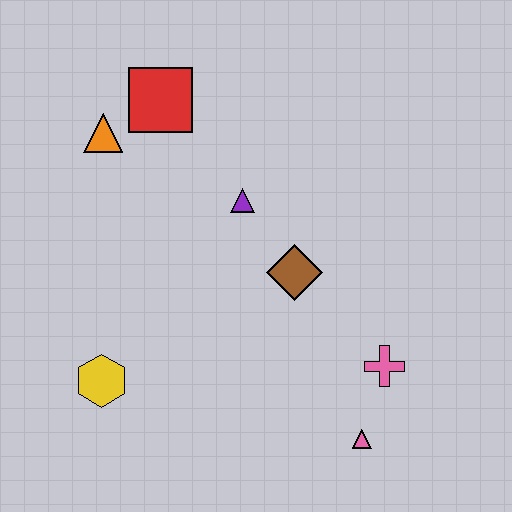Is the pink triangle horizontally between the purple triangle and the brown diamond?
No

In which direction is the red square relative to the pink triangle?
The red square is above the pink triangle.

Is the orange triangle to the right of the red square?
No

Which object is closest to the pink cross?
The pink triangle is closest to the pink cross.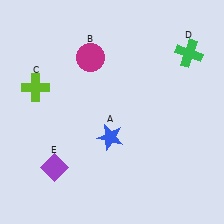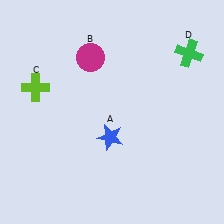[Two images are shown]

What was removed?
The purple diamond (E) was removed in Image 2.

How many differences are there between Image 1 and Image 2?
There is 1 difference between the two images.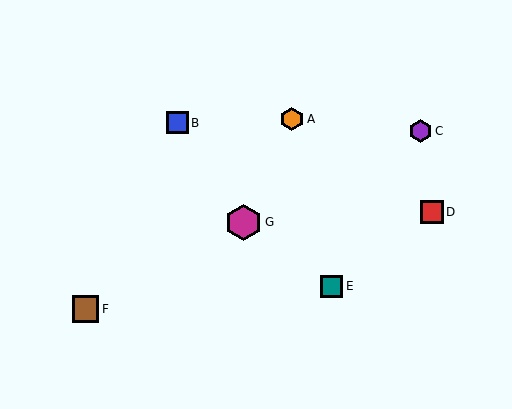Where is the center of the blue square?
The center of the blue square is at (177, 123).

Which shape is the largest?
The magenta hexagon (labeled G) is the largest.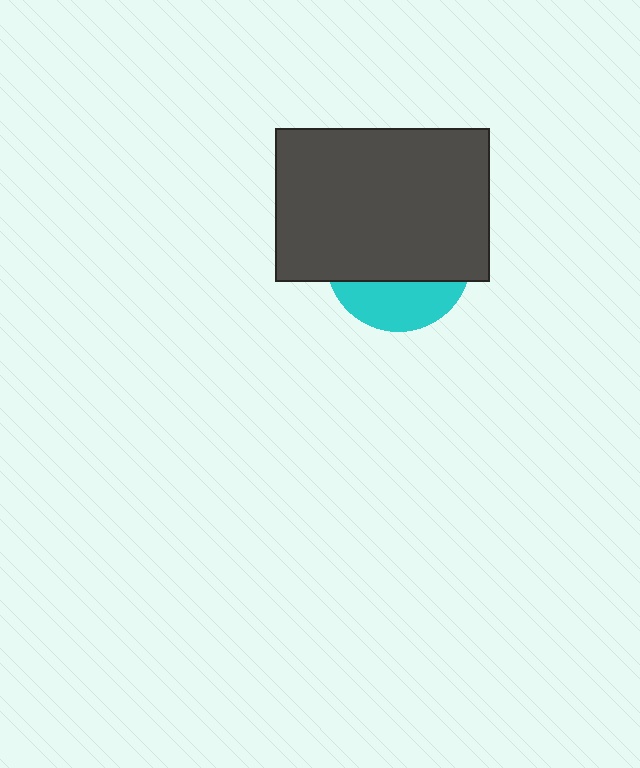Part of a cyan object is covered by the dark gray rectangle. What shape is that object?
It is a circle.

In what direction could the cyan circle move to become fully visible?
The cyan circle could move down. That would shift it out from behind the dark gray rectangle entirely.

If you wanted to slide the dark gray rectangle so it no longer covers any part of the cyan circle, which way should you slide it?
Slide it up — that is the most direct way to separate the two shapes.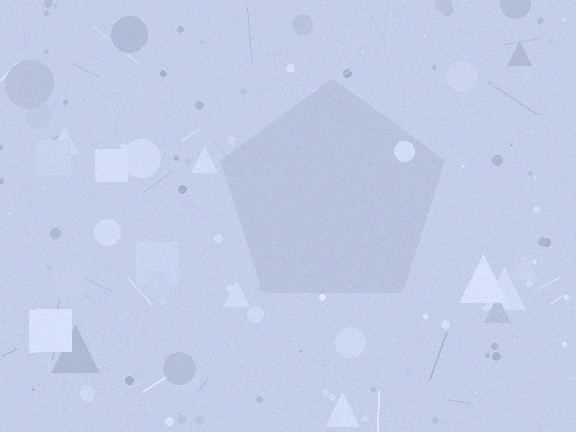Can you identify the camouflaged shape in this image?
The camouflaged shape is a pentagon.